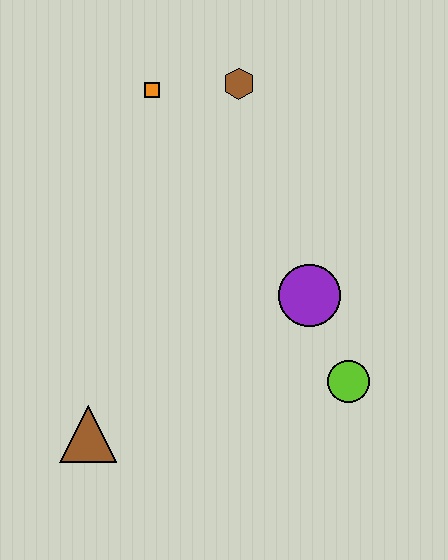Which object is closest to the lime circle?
The purple circle is closest to the lime circle.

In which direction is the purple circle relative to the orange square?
The purple circle is below the orange square.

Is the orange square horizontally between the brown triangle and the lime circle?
Yes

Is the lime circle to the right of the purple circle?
Yes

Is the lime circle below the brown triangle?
No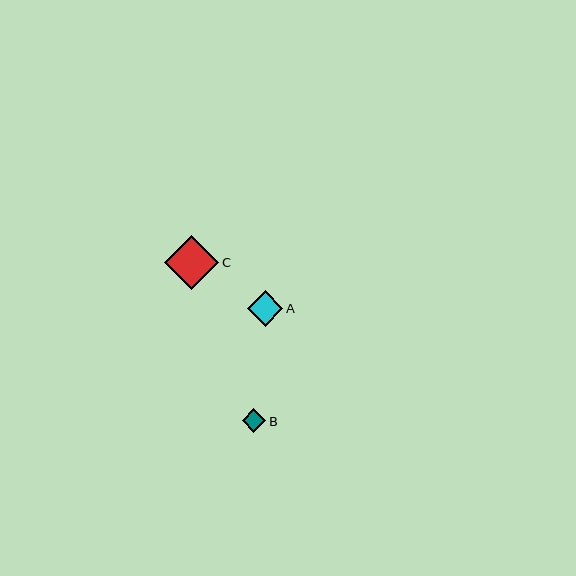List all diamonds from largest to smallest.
From largest to smallest: C, A, B.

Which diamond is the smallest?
Diamond B is the smallest with a size of approximately 23 pixels.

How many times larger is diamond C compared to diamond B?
Diamond C is approximately 2.3 times the size of diamond B.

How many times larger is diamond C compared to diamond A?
Diamond C is approximately 1.5 times the size of diamond A.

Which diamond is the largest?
Diamond C is the largest with a size of approximately 54 pixels.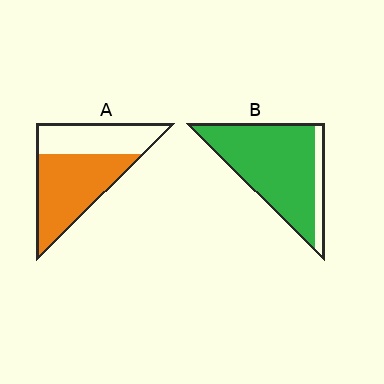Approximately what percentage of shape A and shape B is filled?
A is approximately 60% and B is approximately 85%.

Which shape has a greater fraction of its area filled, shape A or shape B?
Shape B.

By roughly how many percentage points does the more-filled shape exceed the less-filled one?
By roughly 25 percentage points (B over A).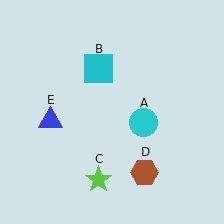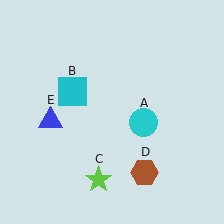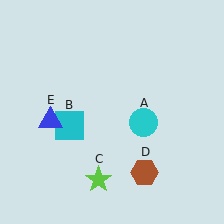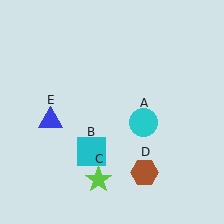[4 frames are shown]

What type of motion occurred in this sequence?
The cyan square (object B) rotated counterclockwise around the center of the scene.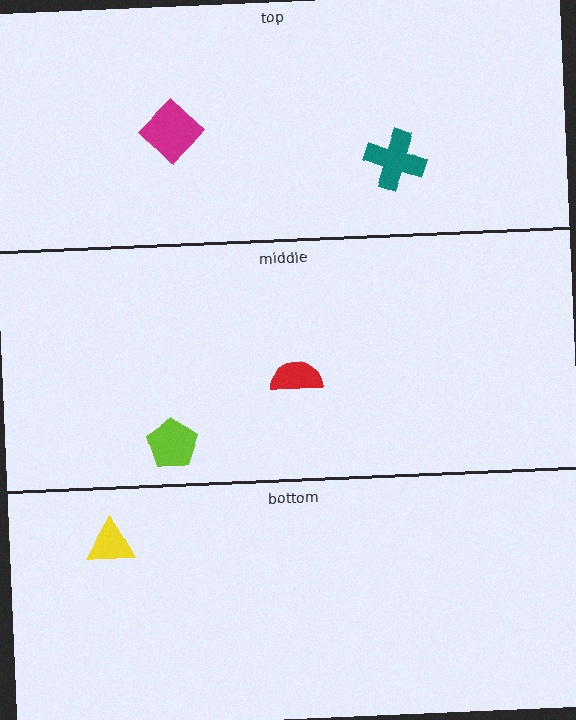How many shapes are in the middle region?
2.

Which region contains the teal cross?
The top region.